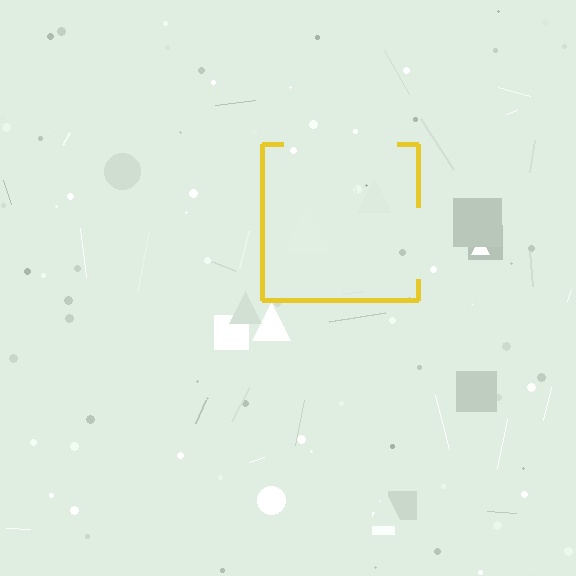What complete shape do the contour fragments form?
The contour fragments form a square.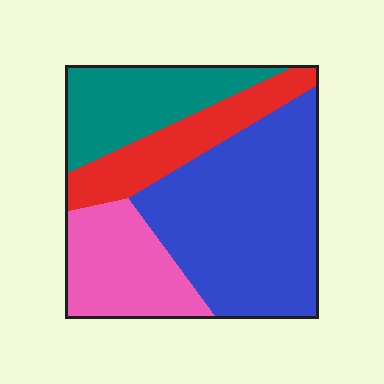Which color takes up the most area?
Blue, at roughly 45%.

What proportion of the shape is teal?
Teal takes up less than a quarter of the shape.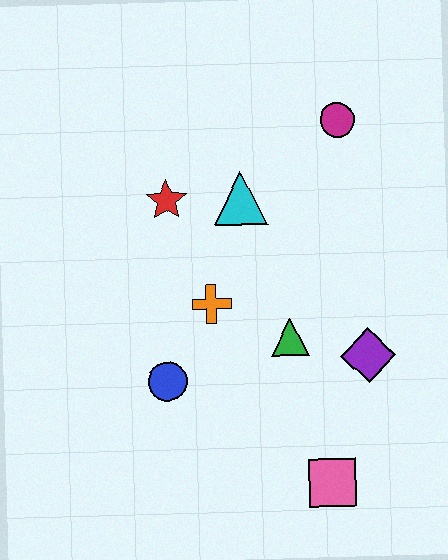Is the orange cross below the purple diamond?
No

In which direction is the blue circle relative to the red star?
The blue circle is below the red star.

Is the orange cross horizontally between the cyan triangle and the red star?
Yes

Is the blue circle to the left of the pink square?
Yes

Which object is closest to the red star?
The cyan triangle is closest to the red star.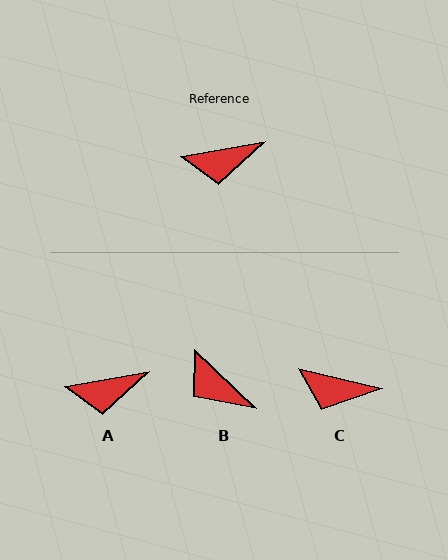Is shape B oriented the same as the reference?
No, it is off by about 54 degrees.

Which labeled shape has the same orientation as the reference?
A.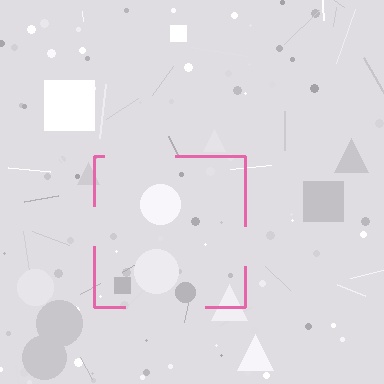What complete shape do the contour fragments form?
The contour fragments form a square.